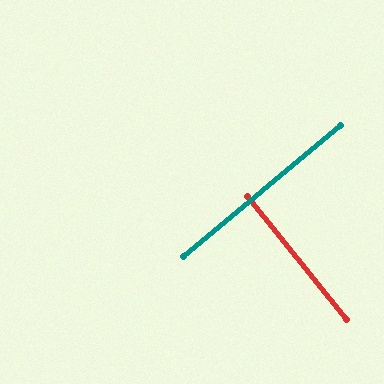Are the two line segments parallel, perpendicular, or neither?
Perpendicular — they meet at approximately 89°.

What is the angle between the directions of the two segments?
Approximately 89 degrees.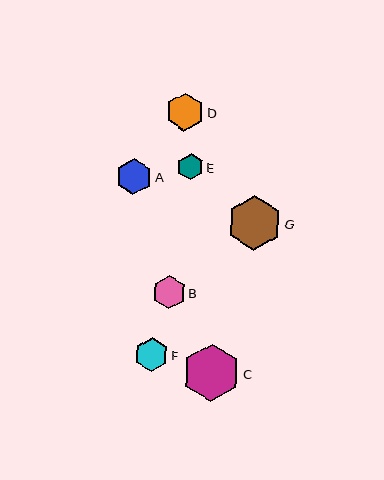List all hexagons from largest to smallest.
From largest to smallest: C, G, D, A, F, B, E.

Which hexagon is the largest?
Hexagon C is the largest with a size of approximately 58 pixels.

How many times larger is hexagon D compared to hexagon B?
Hexagon D is approximately 1.1 times the size of hexagon B.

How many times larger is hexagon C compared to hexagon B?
Hexagon C is approximately 1.7 times the size of hexagon B.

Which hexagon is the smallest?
Hexagon E is the smallest with a size of approximately 26 pixels.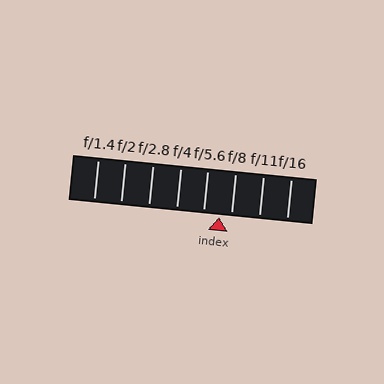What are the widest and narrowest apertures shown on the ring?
The widest aperture shown is f/1.4 and the narrowest is f/16.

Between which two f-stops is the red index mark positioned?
The index mark is between f/5.6 and f/8.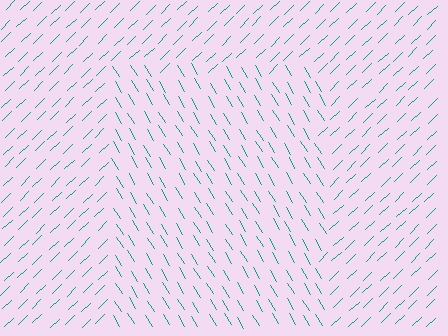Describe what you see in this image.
The image is filled with small teal line segments. A rectangle region in the image has lines oriented differently from the surrounding lines, creating a visible texture boundary.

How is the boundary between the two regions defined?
The boundary is defined purely by a change in line orientation (approximately 77 degrees difference). All lines are the same color and thickness.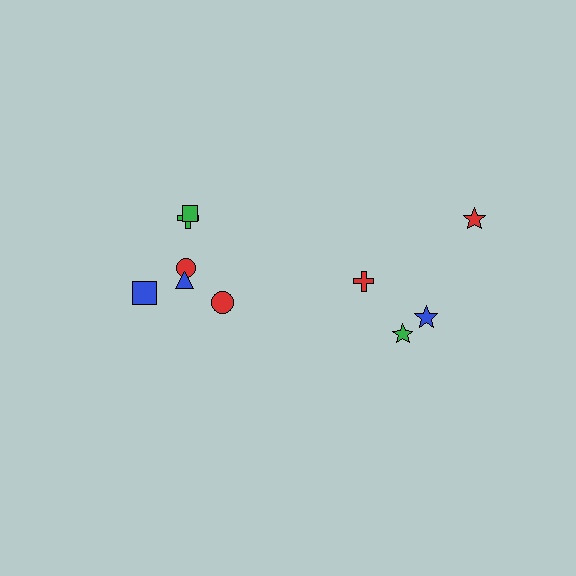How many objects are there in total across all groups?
There are 10 objects.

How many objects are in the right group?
There are 4 objects.